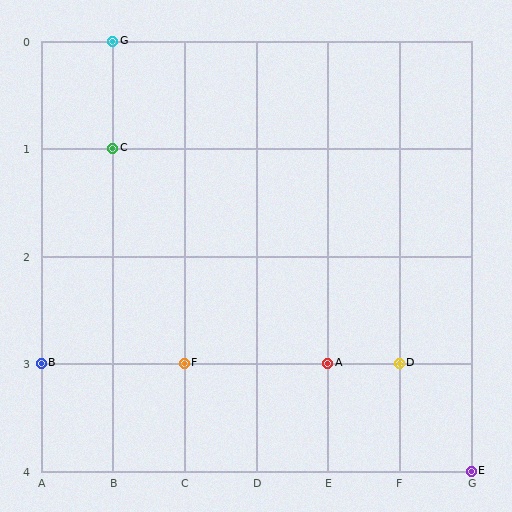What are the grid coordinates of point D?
Point D is at grid coordinates (F, 3).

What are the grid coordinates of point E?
Point E is at grid coordinates (G, 4).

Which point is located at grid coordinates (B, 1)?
Point C is at (B, 1).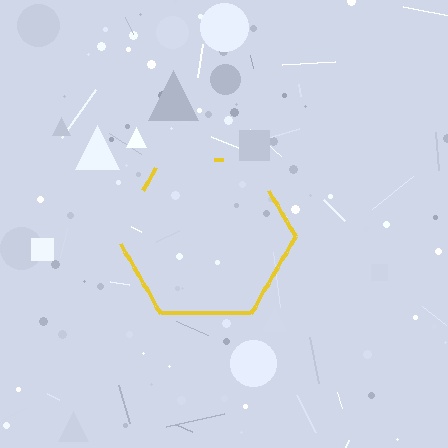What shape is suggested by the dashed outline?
The dashed outline suggests a hexagon.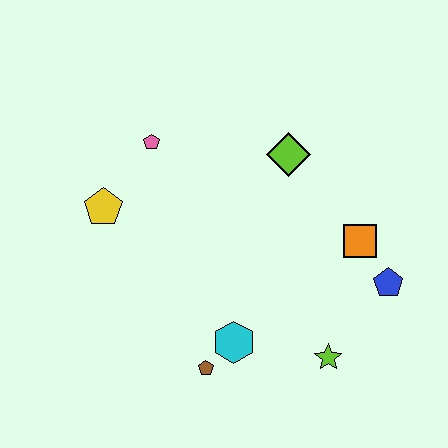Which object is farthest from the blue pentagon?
The yellow pentagon is farthest from the blue pentagon.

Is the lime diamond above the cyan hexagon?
Yes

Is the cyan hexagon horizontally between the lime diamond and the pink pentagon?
Yes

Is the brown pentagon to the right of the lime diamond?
No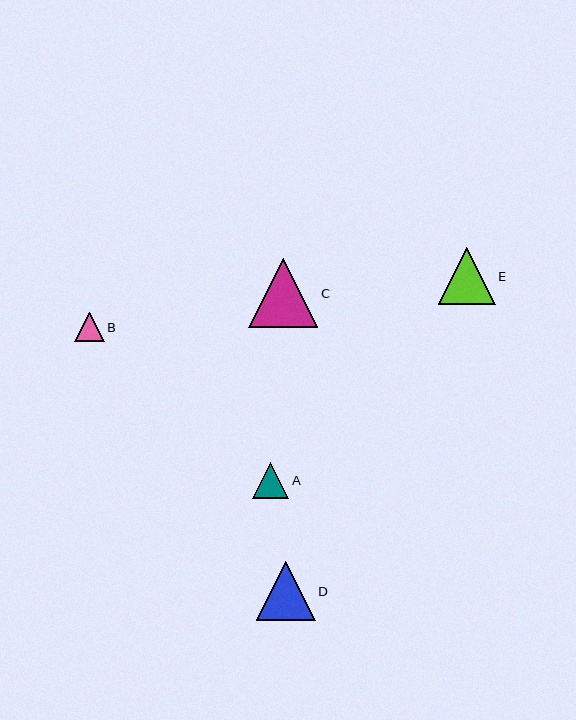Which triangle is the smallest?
Triangle B is the smallest with a size of approximately 29 pixels.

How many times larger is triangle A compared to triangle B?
Triangle A is approximately 1.2 times the size of triangle B.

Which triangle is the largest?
Triangle C is the largest with a size of approximately 69 pixels.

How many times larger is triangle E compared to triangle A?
Triangle E is approximately 1.6 times the size of triangle A.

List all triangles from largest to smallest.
From largest to smallest: C, D, E, A, B.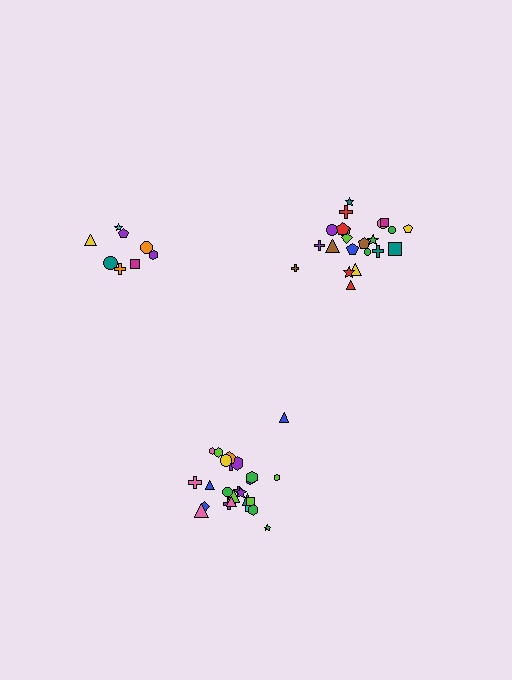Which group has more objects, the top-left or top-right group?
The top-right group.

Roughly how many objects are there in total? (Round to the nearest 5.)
Roughly 55 objects in total.